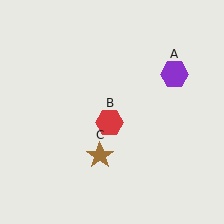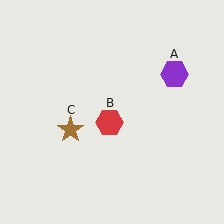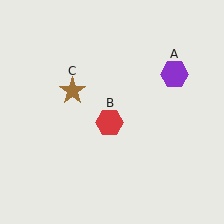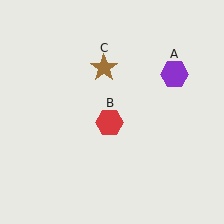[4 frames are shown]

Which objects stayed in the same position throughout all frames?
Purple hexagon (object A) and red hexagon (object B) remained stationary.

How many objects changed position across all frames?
1 object changed position: brown star (object C).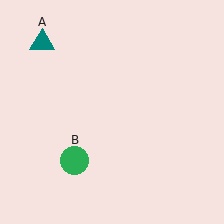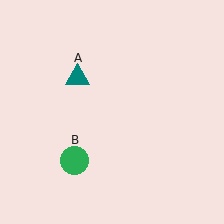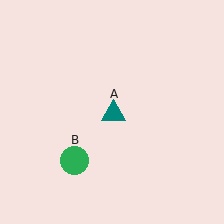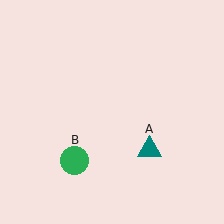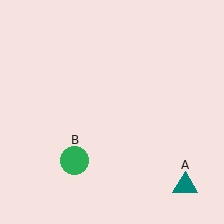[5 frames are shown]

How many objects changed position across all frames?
1 object changed position: teal triangle (object A).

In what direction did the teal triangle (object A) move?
The teal triangle (object A) moved down and to the right.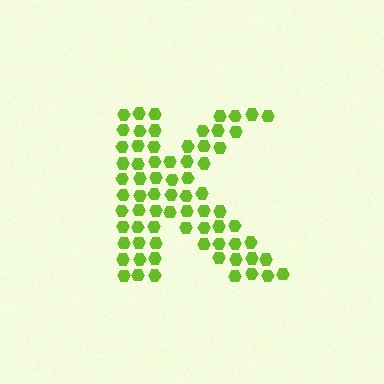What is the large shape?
The large shape is the letter K.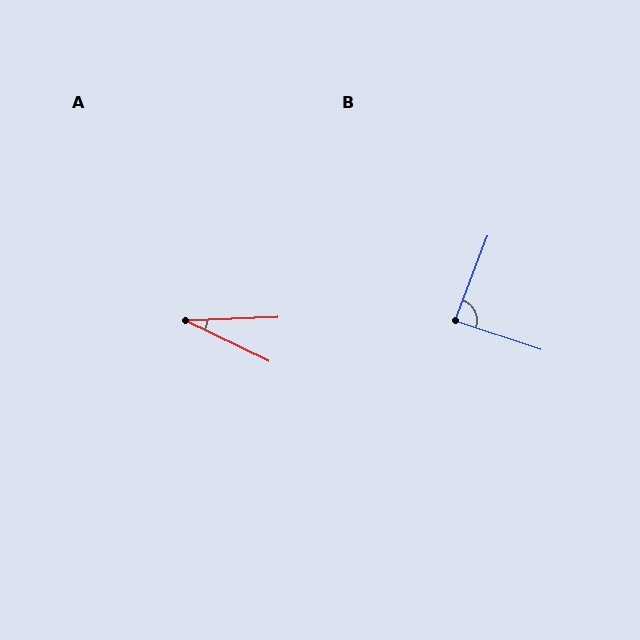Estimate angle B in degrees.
Approximately 87 degrees.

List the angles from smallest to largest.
A (28°), B (87°).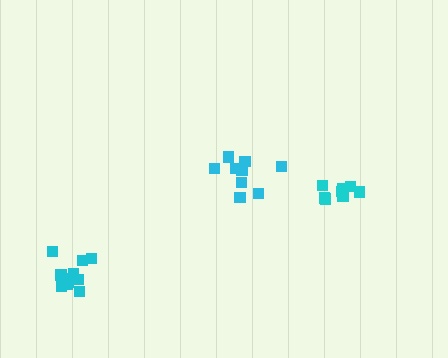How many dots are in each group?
Group 1: 8 dots, Group 2: 9 dots, Group 3: 11 dots (28 total).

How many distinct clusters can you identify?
There are 3 distinct clusters.